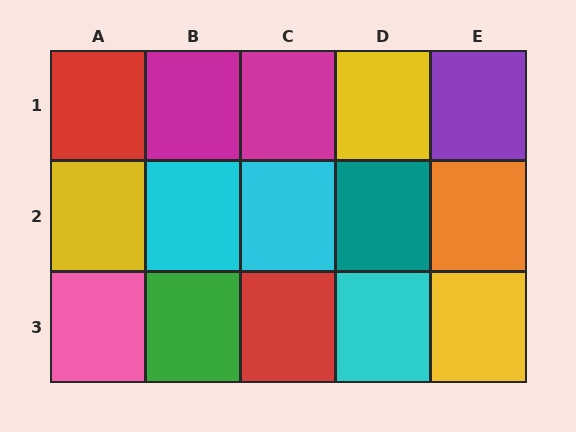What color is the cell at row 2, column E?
Orange.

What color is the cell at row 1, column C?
Magenta.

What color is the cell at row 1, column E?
Purple.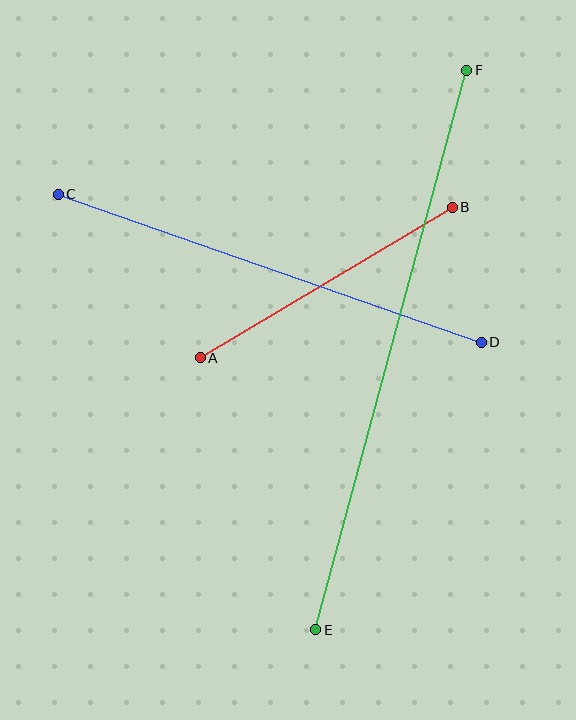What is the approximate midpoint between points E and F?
The midpoint is at approximately (391, 350) pixels.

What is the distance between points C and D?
The distance is approximately 448 pixels.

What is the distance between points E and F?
The distance is approximately 579 pixels.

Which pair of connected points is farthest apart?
Points E and F are farthest apart.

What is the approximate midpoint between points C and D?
The midpoint is at approximately (270, 268) pixels.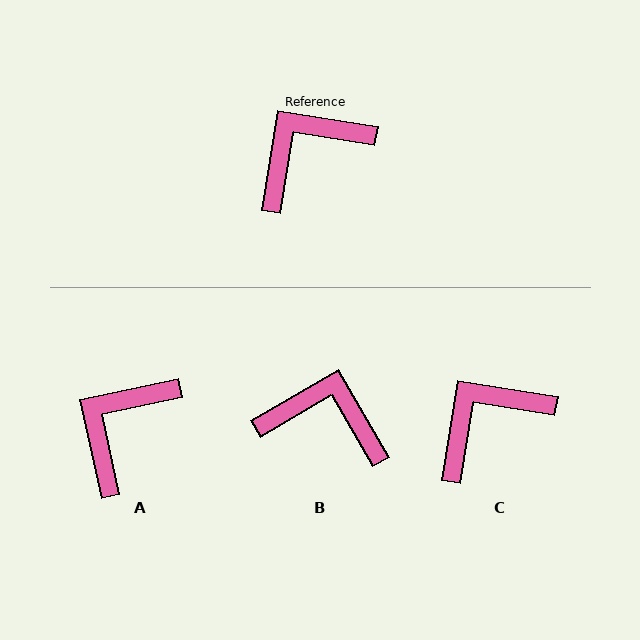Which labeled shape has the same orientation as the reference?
C.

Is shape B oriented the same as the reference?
No, it is off by about 51 degrees.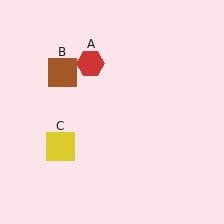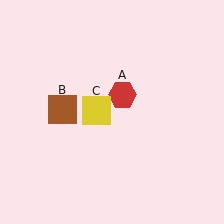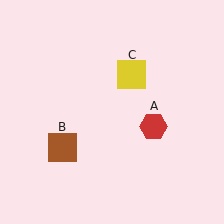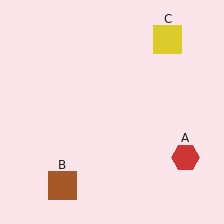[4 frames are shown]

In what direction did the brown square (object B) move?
The brown square (object B) moved down.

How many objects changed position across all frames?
3 objects changed position: red hexagon (object A), brown square (object B), yellow square (object C).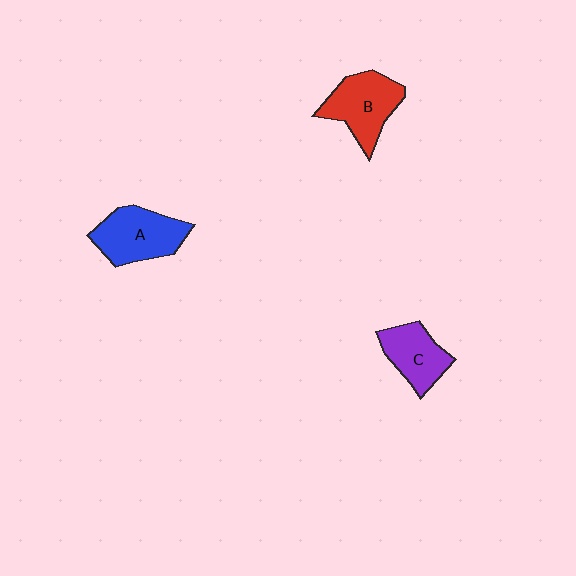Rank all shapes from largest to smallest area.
From largest to smallest: A (blue), B (red), C (purple).